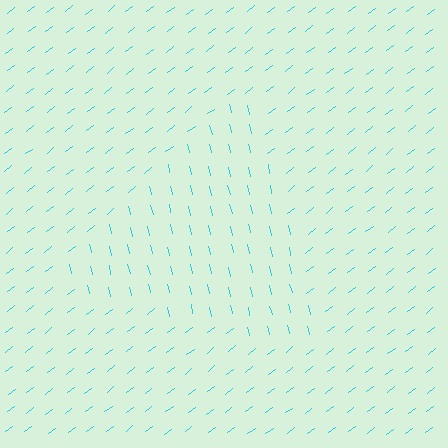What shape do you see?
I see a triangle.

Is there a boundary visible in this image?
Yes, there is a texture boundary formed by a change in line orientation.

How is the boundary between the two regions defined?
The boundary is defined purely by a change in line orientation (approximately 65 degrees difference). All lines are the same color and thickness.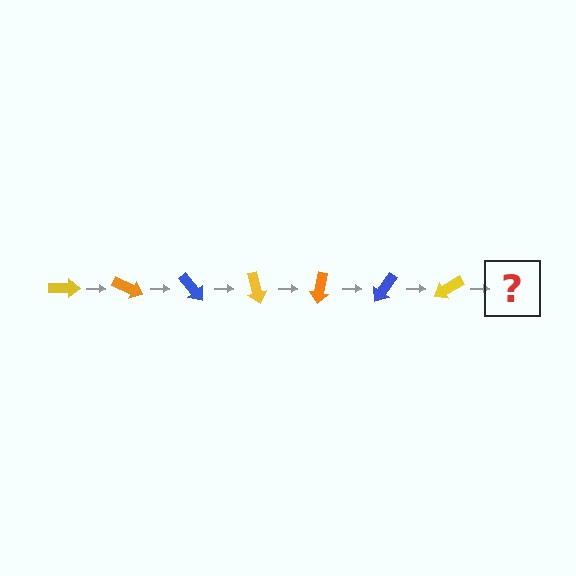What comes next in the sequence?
The next element should be an orange arrow, rotated 175 degrees from the start.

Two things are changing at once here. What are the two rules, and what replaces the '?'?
The two rules are that it rotates 25 degrees each step and the color cycles through yellow, orange, and blue. The '?' should be an orange arrow, rotated 175 degrees from the start.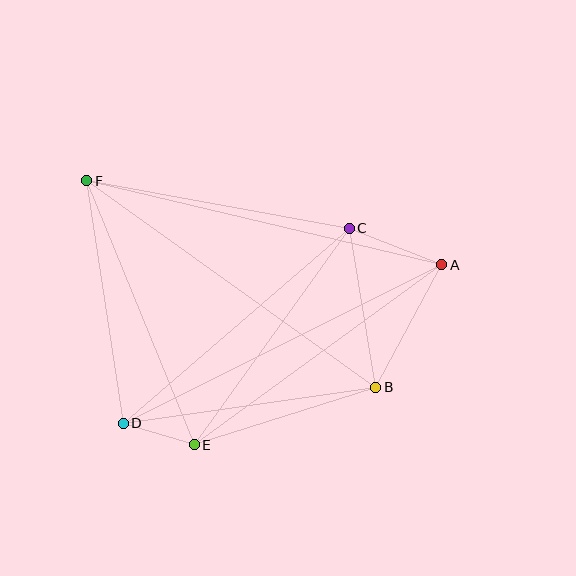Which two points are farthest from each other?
Points A and F are farthest from each other.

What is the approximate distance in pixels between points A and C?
The distance between A and C is approximately 99 pixels.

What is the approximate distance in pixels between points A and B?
The distance between A and B is approximately 139 pixels.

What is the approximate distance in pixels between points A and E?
The distance between A and E is approximately 306 pixels.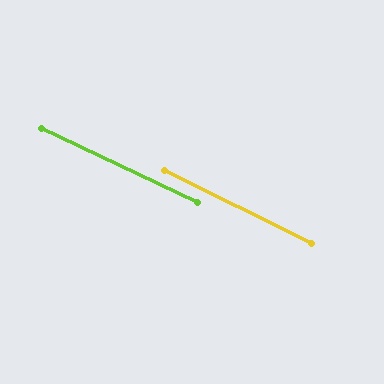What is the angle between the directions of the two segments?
Approximately 1 degree.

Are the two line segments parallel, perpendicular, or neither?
Parallel — their directions differ by only 0.7°.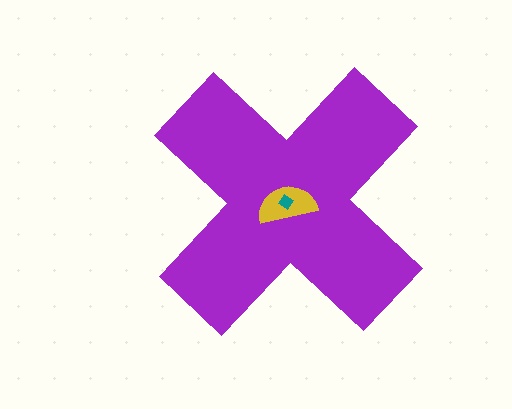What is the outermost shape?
The purple cross.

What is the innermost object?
The teal diamond.